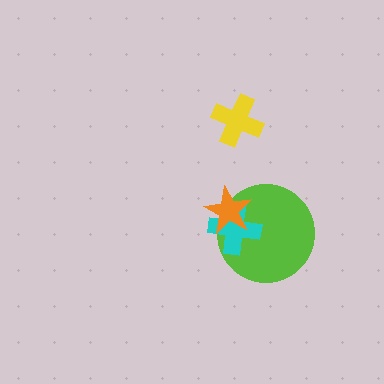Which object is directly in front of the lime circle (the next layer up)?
The cyan cross is directly in front of the lime circle.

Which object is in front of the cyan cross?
The orange star is in front of the cyan cross.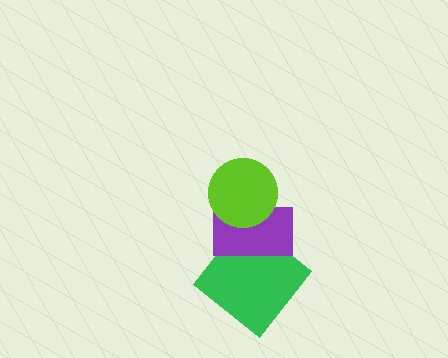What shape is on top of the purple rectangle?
The lime circle is on top of the purple rectangle.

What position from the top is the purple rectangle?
The purple rectangle is 2nd from the top.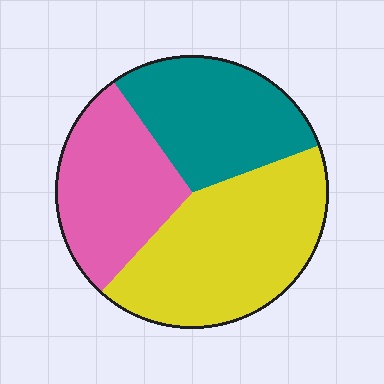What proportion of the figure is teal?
Teal covers around 30% of the figure.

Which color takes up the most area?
Yellow, at roughly 40%.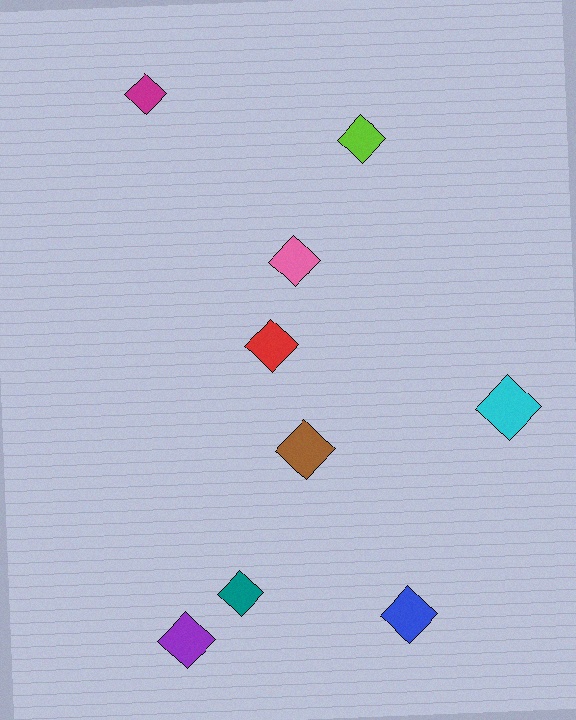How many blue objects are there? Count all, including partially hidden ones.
There is 1 blue object.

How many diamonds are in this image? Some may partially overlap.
There are 9 diamonds.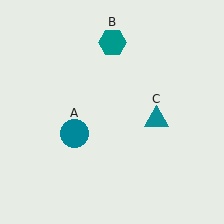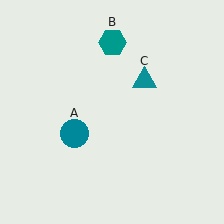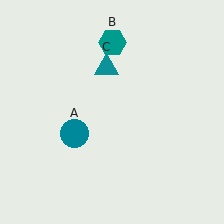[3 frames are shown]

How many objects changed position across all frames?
1 object changed position: teal triangle (object C).